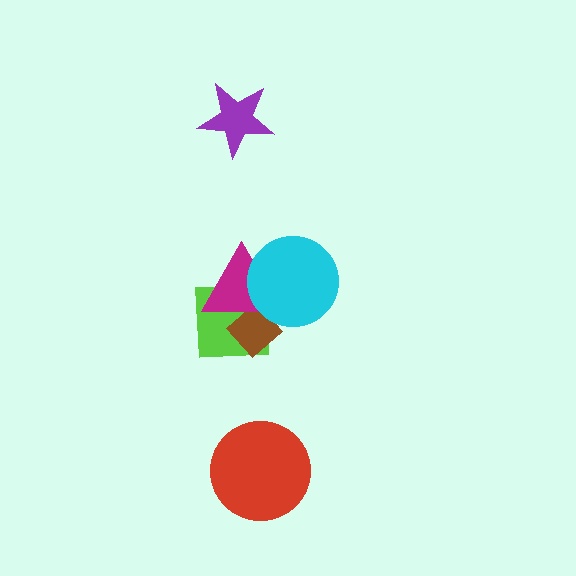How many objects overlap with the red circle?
0 objects overlap with the red circle.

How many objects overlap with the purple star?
0 objects overlap with the purple star.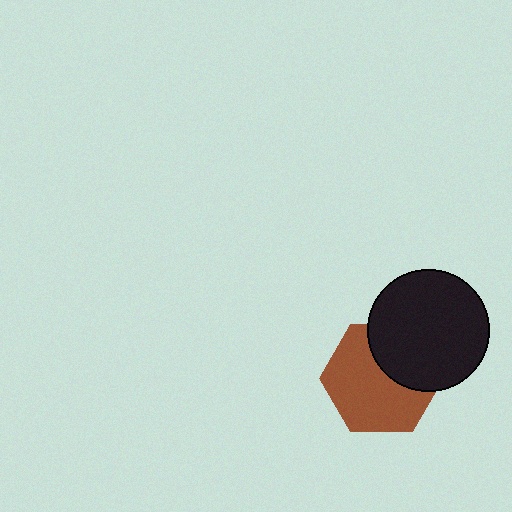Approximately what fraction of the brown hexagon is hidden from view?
Roughly 35% of the brown hexagon is hidden behind the black circle.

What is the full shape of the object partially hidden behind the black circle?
The partially hidden object is a brown hexagon.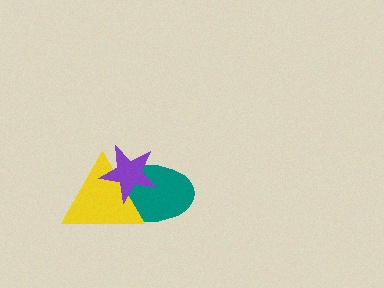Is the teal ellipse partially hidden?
Yes, it is partially covered by another shape.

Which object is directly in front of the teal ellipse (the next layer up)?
The yellow triangle is directly in front of the teal ellipse.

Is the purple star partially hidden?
No, no other shape covers it.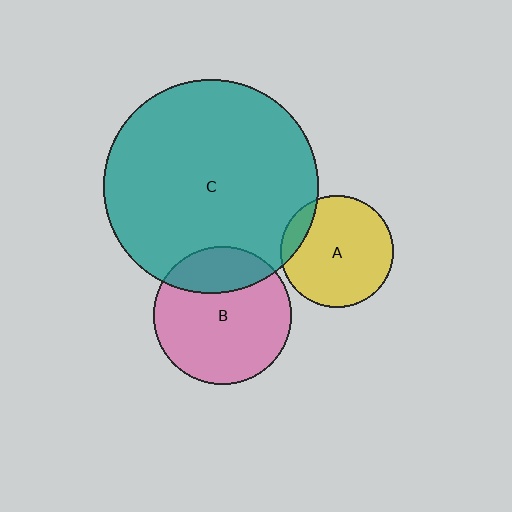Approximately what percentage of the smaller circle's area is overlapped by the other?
Approximately 10%.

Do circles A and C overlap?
Yes.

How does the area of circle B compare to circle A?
Approximately 1.5 times.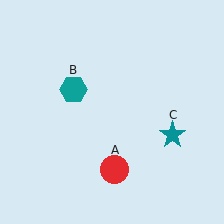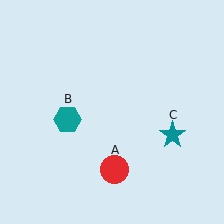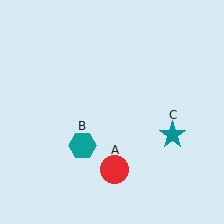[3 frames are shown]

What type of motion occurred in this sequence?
The teal hexagon (object B) rotated counterclockwise around the center of the scene.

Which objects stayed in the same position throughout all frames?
Red circle (object A) and teal star (object C) remained stationary.